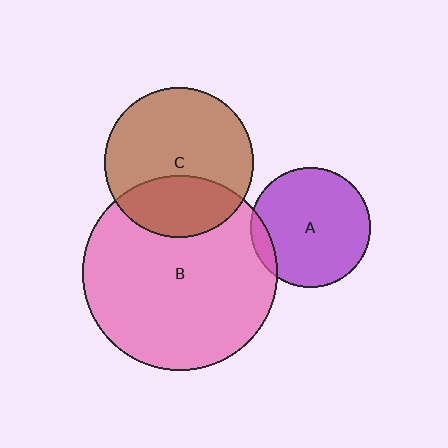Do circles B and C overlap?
Yes.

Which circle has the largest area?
Circle B (pink).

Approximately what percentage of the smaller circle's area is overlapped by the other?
Approximately 30%.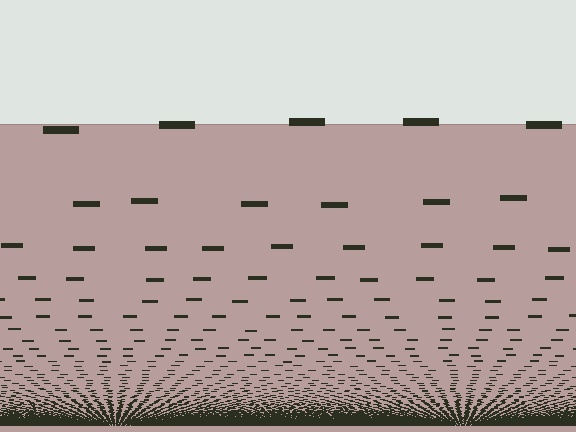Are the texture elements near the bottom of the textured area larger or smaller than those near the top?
Smaller. The gradient is inverted — elements near the bottom are smaller and denser.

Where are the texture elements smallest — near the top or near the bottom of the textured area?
Near the bottom.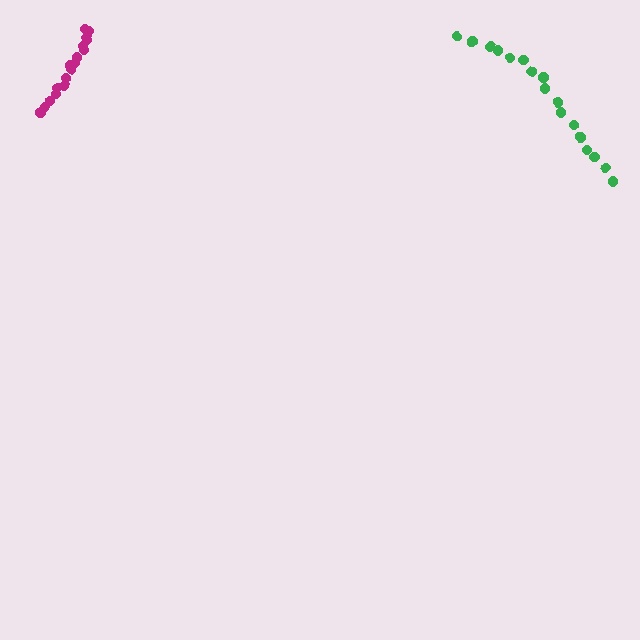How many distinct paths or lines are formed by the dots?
There are 2 distinct paths.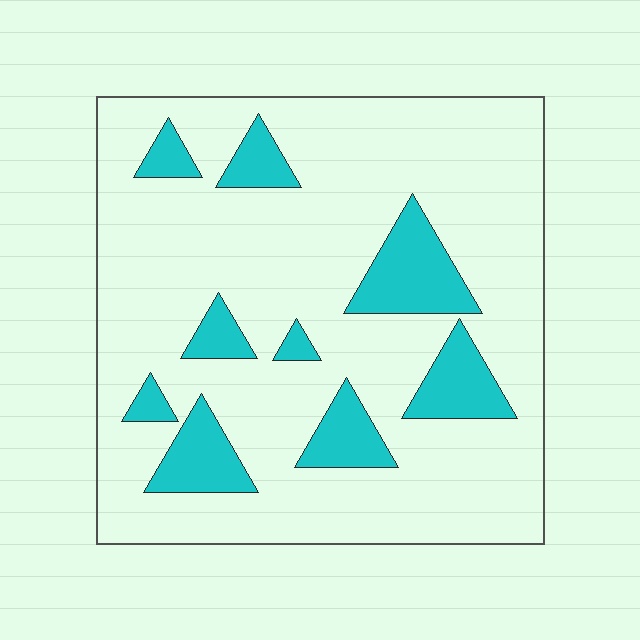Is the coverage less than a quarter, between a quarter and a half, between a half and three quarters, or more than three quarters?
Less than a quarter.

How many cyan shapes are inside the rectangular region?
9.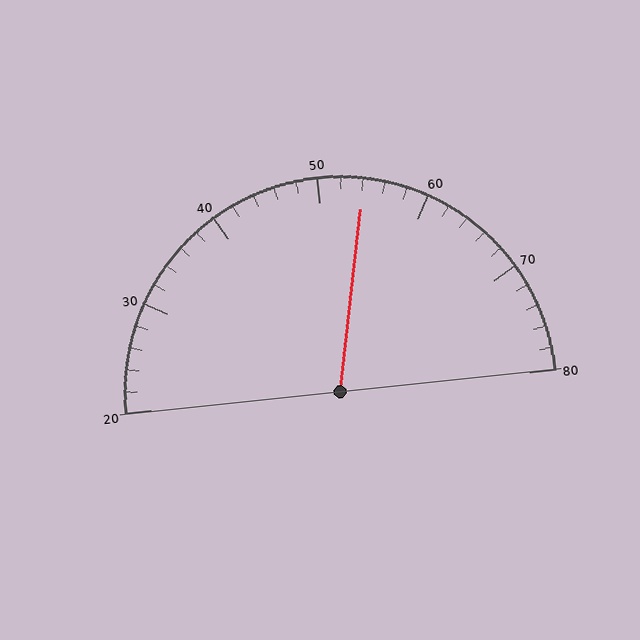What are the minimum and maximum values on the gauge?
The gauge ranges from 20 to 80.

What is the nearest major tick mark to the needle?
The nearest major tick mark is 50.